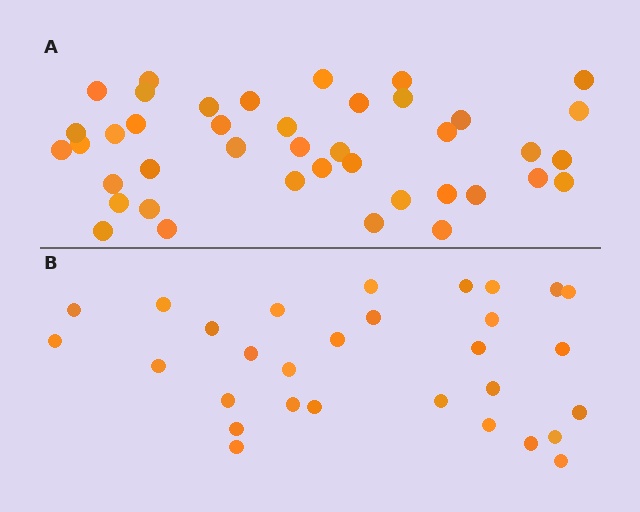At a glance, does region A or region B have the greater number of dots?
Region A (the top region) has more dots.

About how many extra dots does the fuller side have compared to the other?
Region A has roughly 12 or so more dots than region B.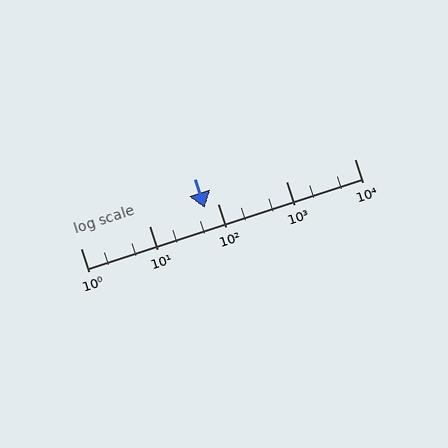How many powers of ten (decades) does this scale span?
The scale spans 4 decades, from 1 to 10000.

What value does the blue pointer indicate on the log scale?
The pointer indicates approximately 64.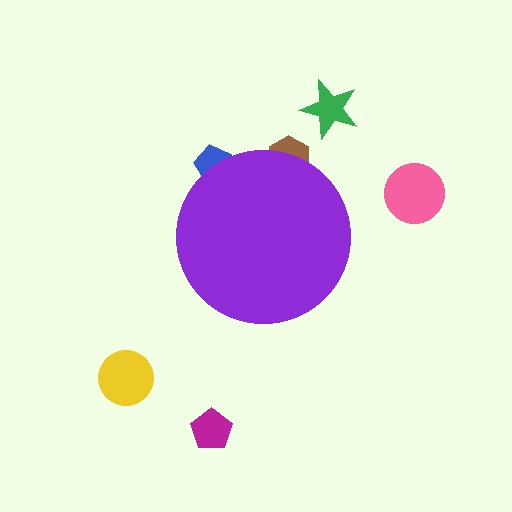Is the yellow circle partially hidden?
No, the yellow circle is fully visible.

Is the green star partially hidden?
No, the green star is fully visible.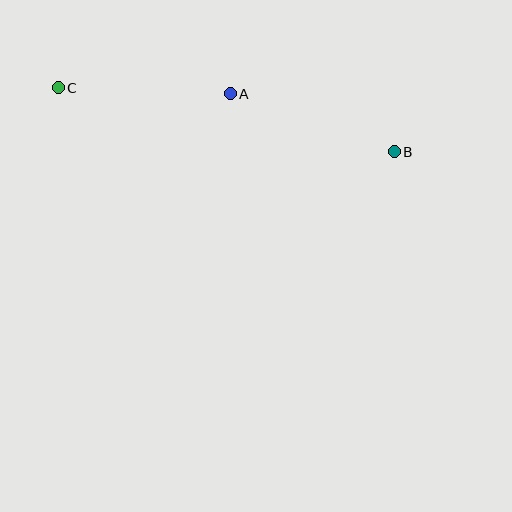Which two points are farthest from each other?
Points B and C are farthest from each other.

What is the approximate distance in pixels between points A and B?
The distance between A and B is approximately 174 pixels.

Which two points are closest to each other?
Points A and C are closest to each other.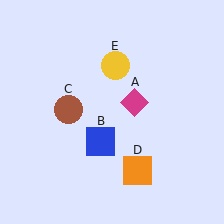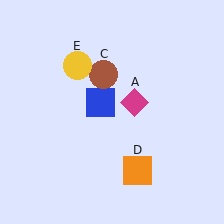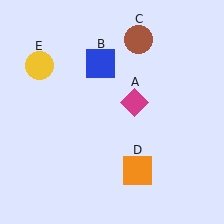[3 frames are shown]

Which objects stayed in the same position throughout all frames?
Magenta diamond (object A) and orange square (object D) remained stationary.